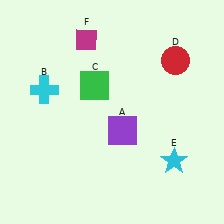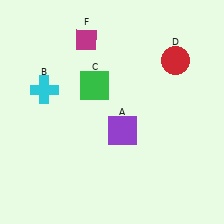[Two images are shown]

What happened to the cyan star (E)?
The cyan star (E) was removed in Image 2. It was in the bottom-right area of Image 1.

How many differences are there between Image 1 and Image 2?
There is 1 difference between the two images.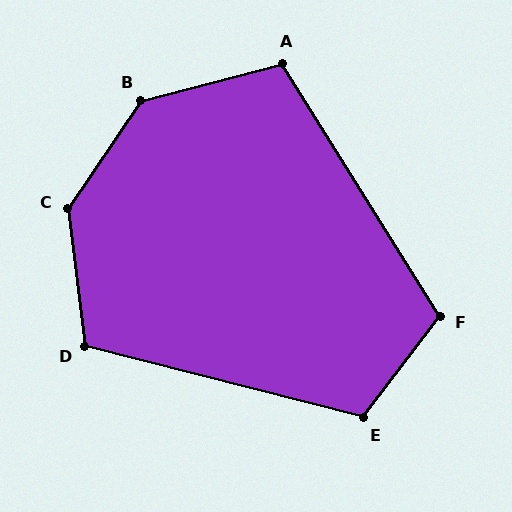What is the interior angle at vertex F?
Approximately 111 degrees (obtuse).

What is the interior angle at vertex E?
Approximately 113 degrees (obtuse).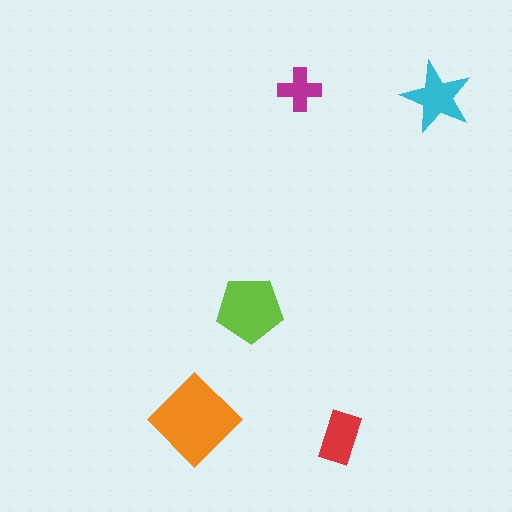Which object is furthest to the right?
The cyan star is rightmost.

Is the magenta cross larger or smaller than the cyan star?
Smaller.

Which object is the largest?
The orange diamond.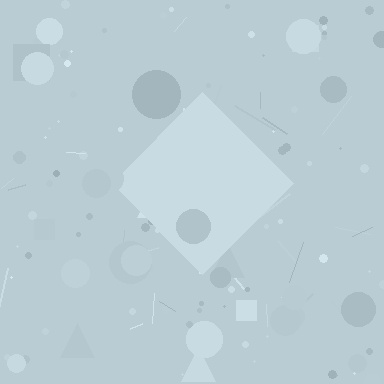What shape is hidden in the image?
A diamond is hidden in the image.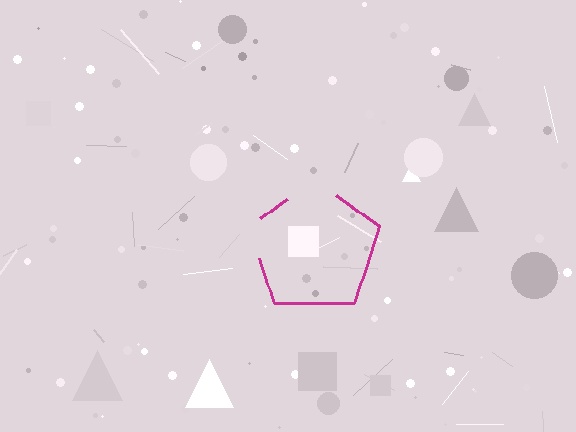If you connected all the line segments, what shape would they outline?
They would outline a pentagon.